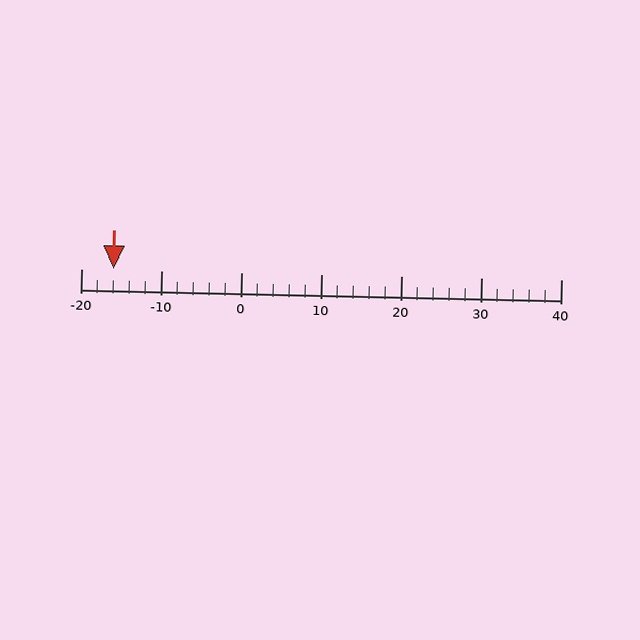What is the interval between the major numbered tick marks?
The major tick marks are spaced 10 units apart.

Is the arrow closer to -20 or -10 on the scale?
The arrow is closer to -20.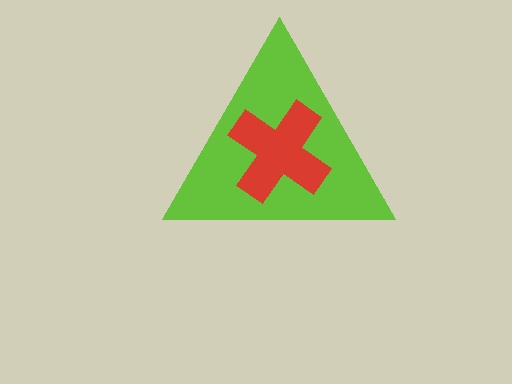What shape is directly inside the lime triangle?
The red cross.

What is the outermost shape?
The lime triangle.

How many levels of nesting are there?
2.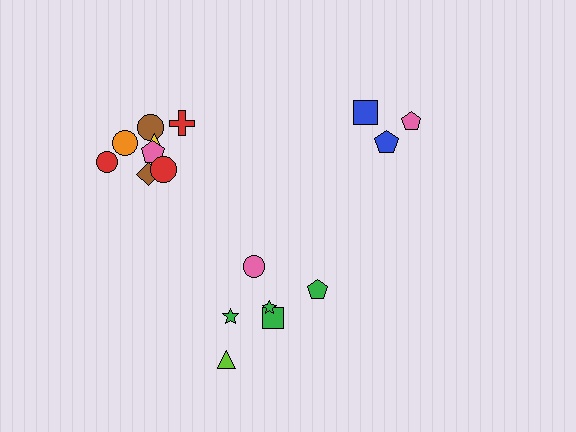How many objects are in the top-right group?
There are 3 objects.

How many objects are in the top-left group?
There are 8 objects.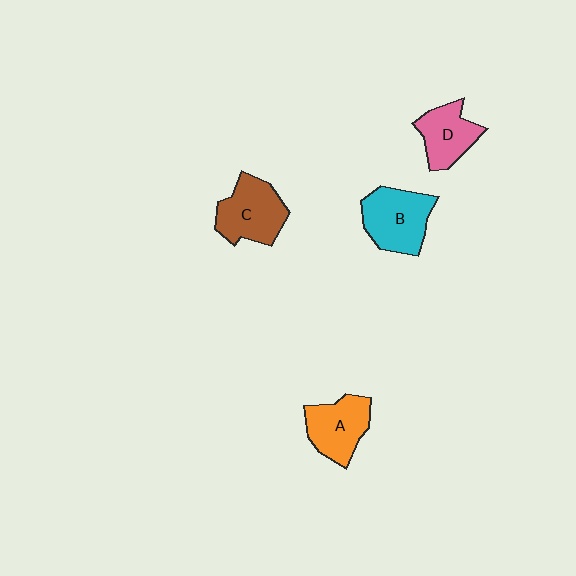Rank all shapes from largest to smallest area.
From largest to smallest: B (cyan), C (brown), A (orange), D (pink).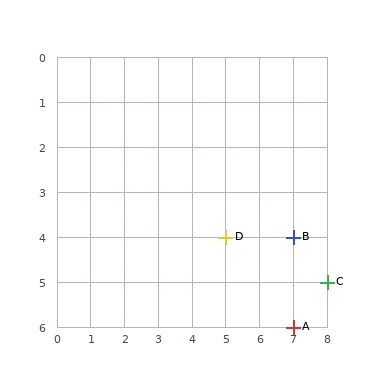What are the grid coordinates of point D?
Point D is at grid coordinates (5, 4).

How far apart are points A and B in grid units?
Points A and B are 2 rows apart.